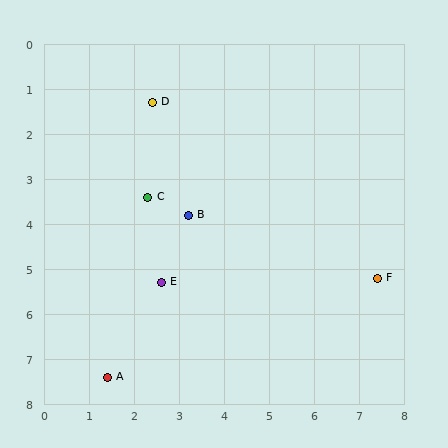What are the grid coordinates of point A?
Point A is at approximately (1.4, 7.4).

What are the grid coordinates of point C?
Point C is at approximately (2.3, 3.4).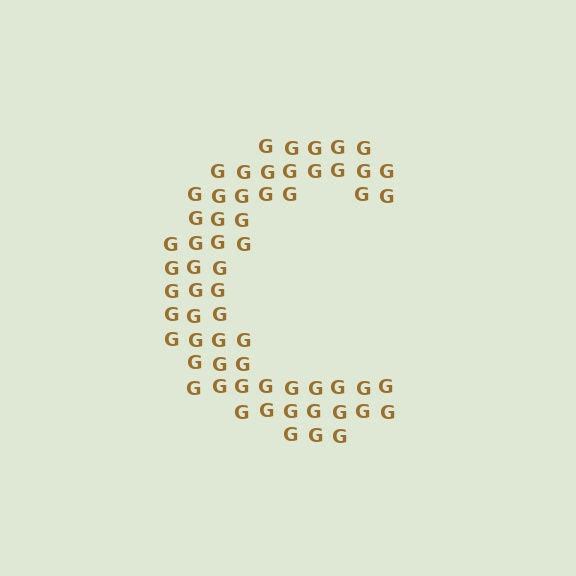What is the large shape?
The large shape is the letter C.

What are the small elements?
The small elements are letter G's.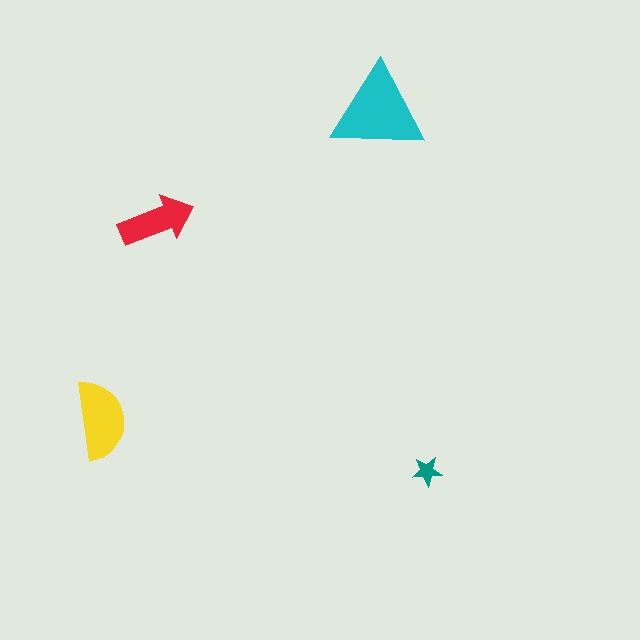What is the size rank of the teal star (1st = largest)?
4th.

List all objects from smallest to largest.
The teal star, the red arrow, the yellow semicircle, the cyan triangle.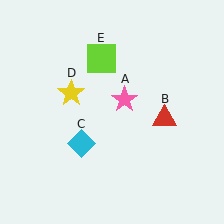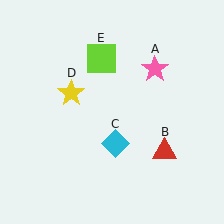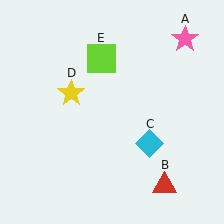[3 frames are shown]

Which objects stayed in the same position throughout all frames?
Yellow star (object D) and lime square (object E) remained stationary.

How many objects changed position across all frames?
3 objects changed position: pink star (object A), red triangle (object B), cyan diamond (object C).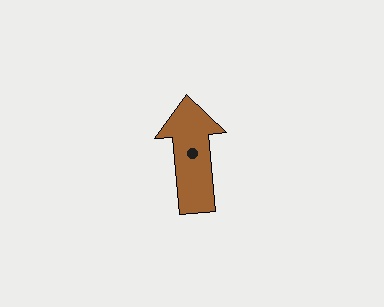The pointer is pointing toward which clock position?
Roughly 12 o'clock.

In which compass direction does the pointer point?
North.